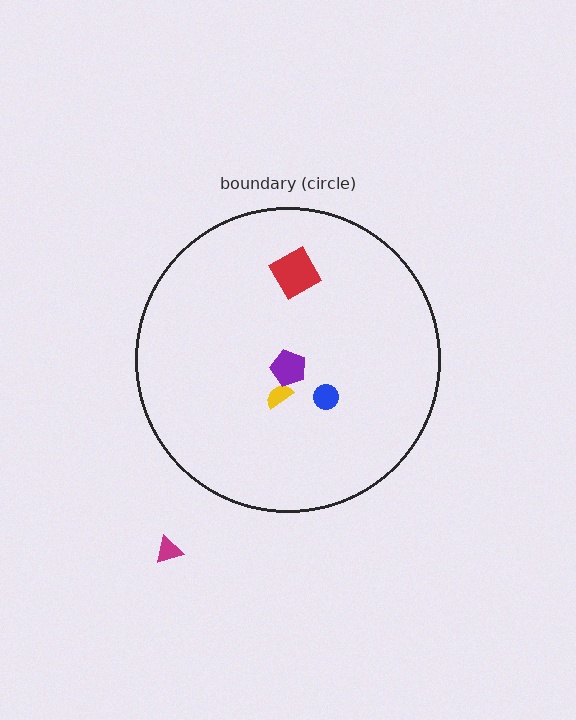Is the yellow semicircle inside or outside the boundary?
Inside.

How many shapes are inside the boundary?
4 inside, 1 outside.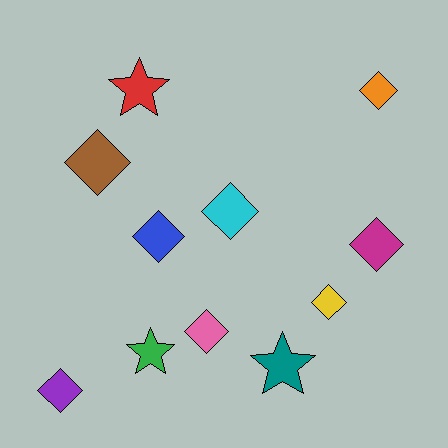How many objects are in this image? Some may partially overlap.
There are 11 objects.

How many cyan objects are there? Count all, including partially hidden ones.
There is 1 cyan object.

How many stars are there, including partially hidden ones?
There are 3 stars.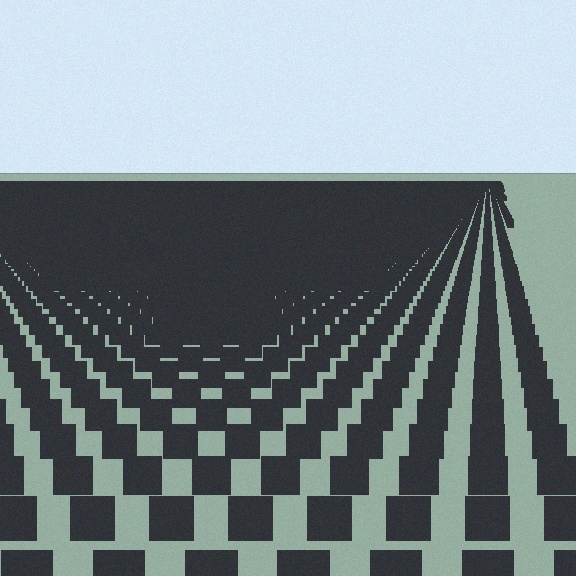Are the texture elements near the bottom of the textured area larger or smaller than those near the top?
Larger. Near the bottom, elements are closer to the viewer and appear at a bigger on-screen size.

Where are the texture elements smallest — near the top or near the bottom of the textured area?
Near the top.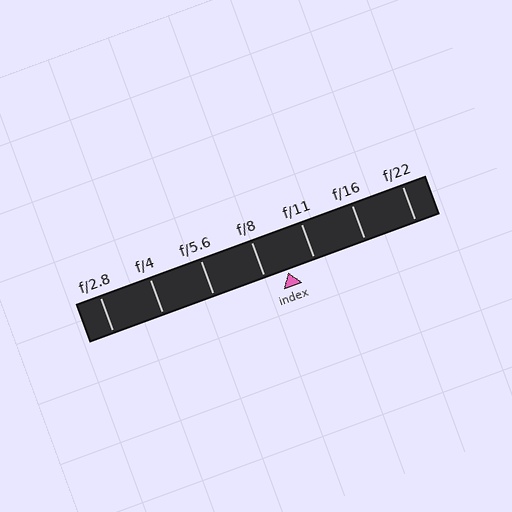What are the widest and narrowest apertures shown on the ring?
The widest aperture shown is f/2.8 and the narrowest is f/22.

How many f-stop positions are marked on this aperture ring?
There are 7 f-stop positions marked.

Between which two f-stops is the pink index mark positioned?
The index mark is between f/8 and f/11.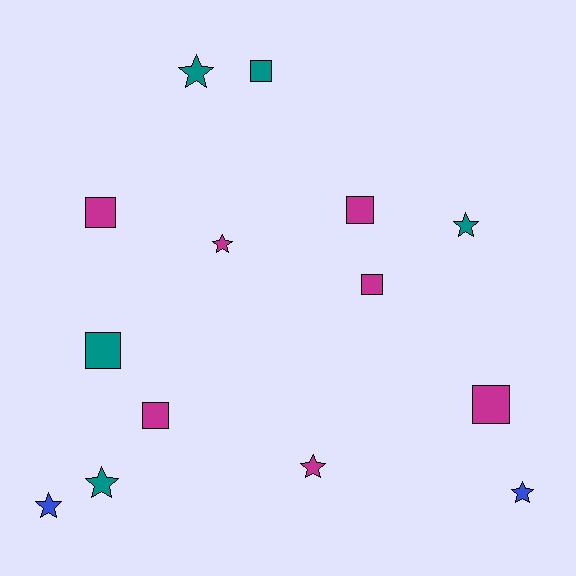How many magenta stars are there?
There are 2 magenta stars.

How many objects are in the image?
There are 14 objects.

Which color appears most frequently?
Magenta, with 7 objects.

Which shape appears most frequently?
Star, with 7 objects.